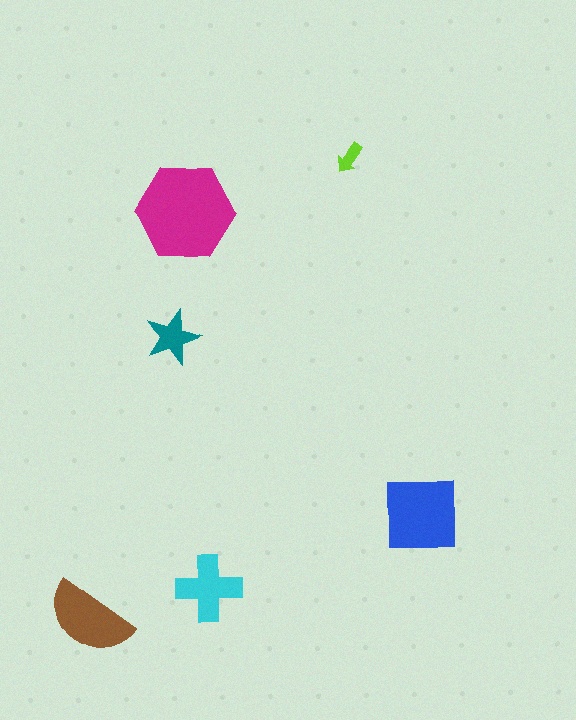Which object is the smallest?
The lime arrow.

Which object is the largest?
The magenta hexagon.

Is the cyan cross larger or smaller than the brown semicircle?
Smaller.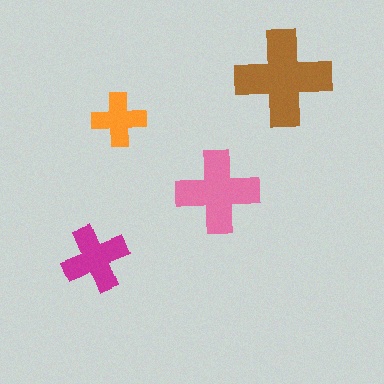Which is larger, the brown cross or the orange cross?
The brown one.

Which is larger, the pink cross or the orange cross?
The pink one.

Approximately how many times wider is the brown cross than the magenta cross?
About 1.5 times wider.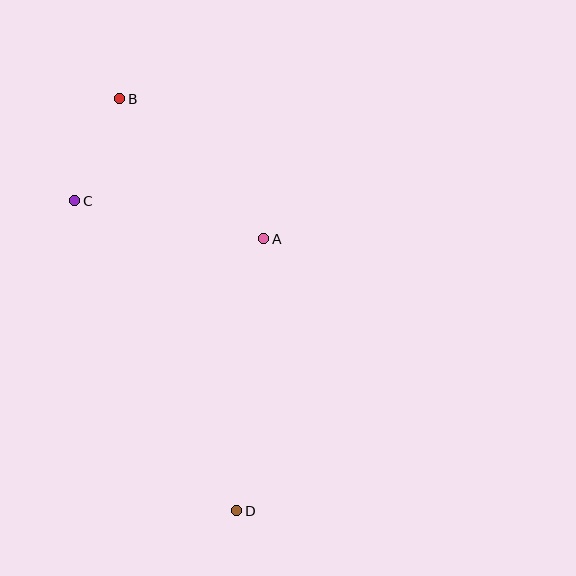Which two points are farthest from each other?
Points B and D are farthest from each other.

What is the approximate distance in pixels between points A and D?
The distance between A and D is approximately 273 pixels.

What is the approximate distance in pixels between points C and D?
The distance between C and D is approximately 350 pixels.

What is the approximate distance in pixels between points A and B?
The distance between A and B is approximately 201 pixels.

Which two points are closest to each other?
Points B and C are closest to each other.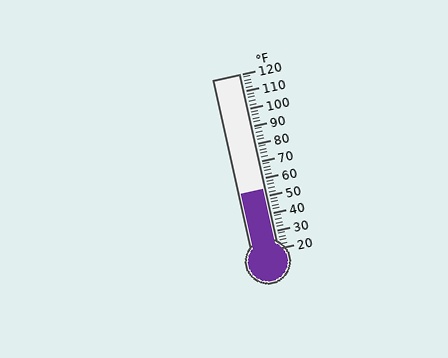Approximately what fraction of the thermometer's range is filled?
The thermometer is filled to approximately 35% of its range.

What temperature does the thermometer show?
The thermometer shows approximately 54°F.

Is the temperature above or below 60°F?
The temperature is below 60°F.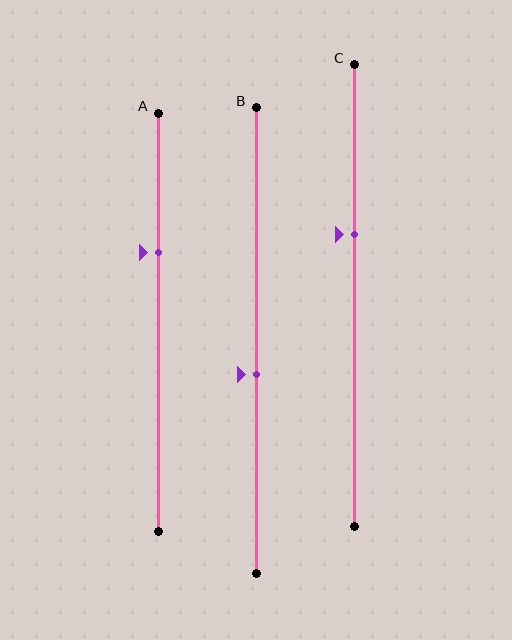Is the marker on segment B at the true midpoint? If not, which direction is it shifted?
No, the marker on segment B is shifted downward by about 7% of the segment length.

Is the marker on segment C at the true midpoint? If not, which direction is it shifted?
No, the marker on segment C is shifted upward by about 13% of the segment length.